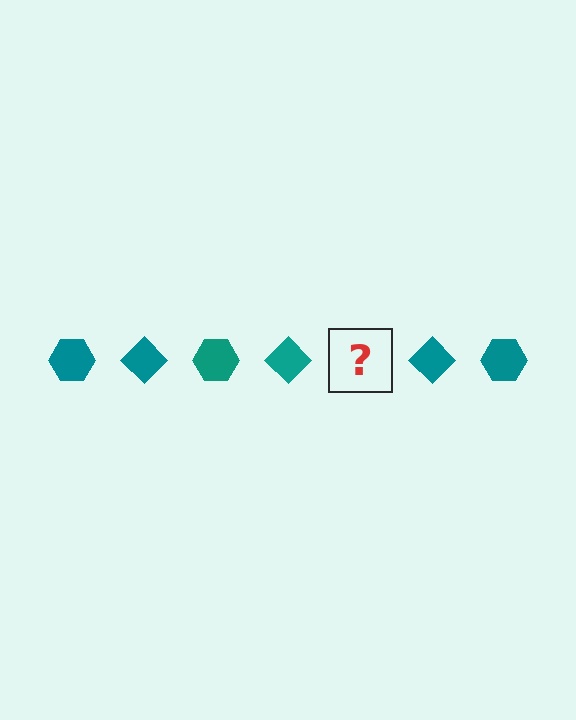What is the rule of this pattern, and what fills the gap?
The rule is that the pattern cycles through hexagon, diamond shapes in teal. The gap should be filled with a teal hexagon.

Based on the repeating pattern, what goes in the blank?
The blank should be a teal hexagon.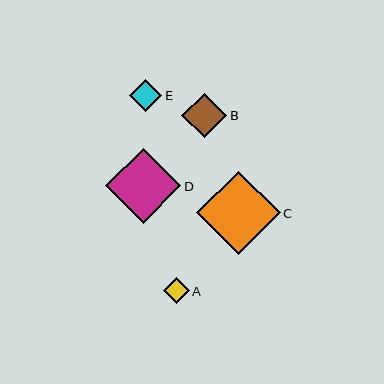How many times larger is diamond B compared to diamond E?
Diamond B is approximately 1.4 times the size of diamond E.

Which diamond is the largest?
Diamond C is the largest with a size of approximately 84 pixels.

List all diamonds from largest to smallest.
From largest to smallest: C, D, B, E, A.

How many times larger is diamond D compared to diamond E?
Diamond D is approximately 2.3 times the size of diamond E.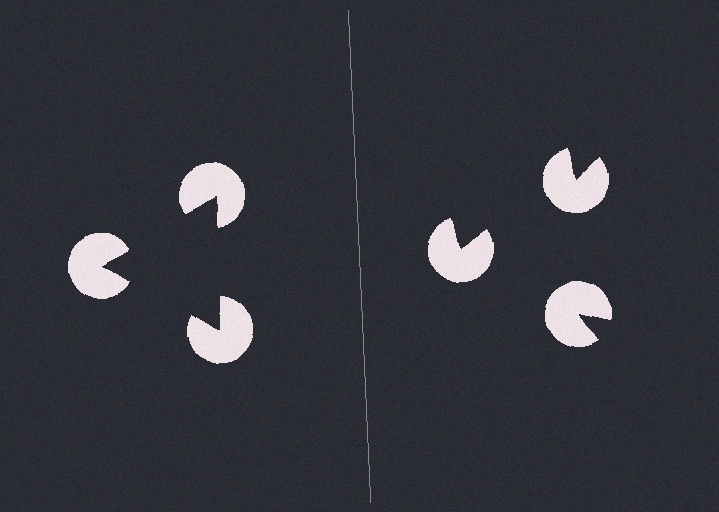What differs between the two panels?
The pac-man discs are positioned identically on both sides; only the wedge orientations differ. On the left they align to a triangle; on the right they are misaligned.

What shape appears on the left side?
An illusory triangle.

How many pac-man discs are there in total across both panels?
6 — 3 on each side.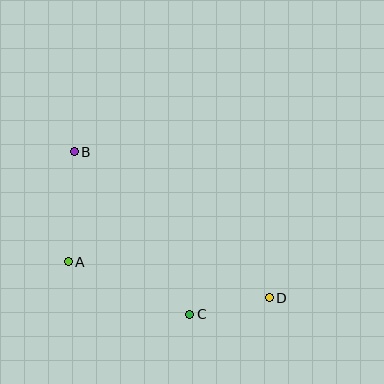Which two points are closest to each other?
Points C and D are closest to each other.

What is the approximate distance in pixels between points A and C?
The distance between A and C is approximately 132 pixels.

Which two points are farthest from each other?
Points B and D are farthest from each other.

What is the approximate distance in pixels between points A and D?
The distance between A and D is approximately 205 pixels.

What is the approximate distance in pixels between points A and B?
The distance between A and B is approximately 110 pixels.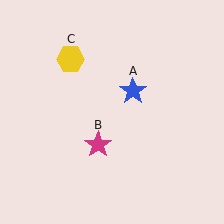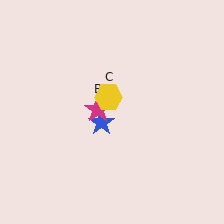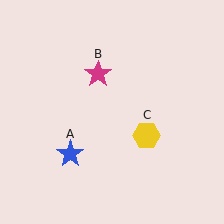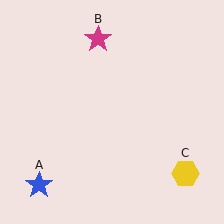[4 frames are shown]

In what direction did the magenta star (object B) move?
The magenta star (object B) moved up.